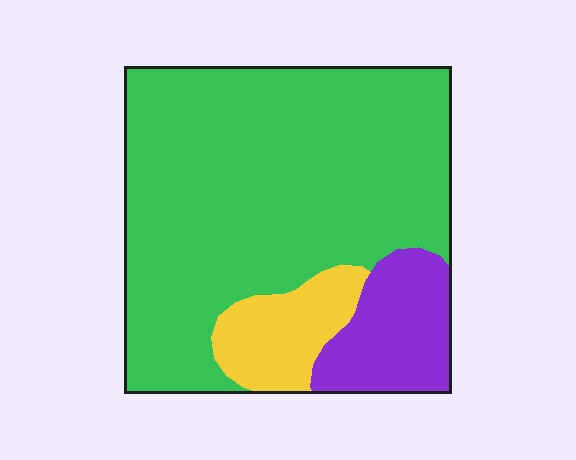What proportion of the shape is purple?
Purple covers about 15% of the shape.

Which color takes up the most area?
Green, at roughly 75%.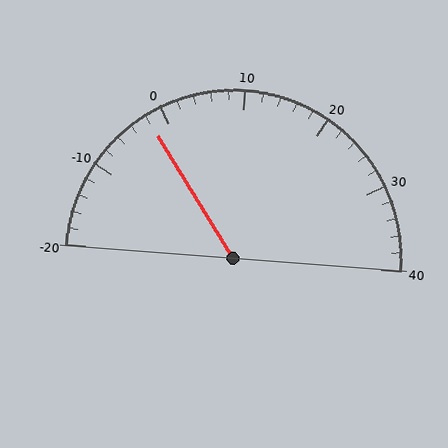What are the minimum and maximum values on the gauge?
The gauge ranges from -20 to 40.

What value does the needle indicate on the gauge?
The needle indicates approximately -2.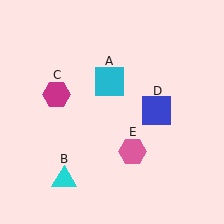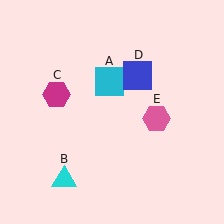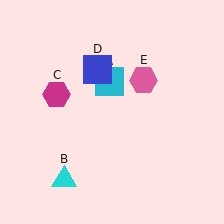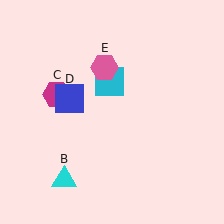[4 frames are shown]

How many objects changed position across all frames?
2 objects changed position: blue square (object D), pink hexagon (object E).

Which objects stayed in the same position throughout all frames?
Cyan square (object A) and cyan triangle (object B) and magenta hexagon (object C) remained stationary.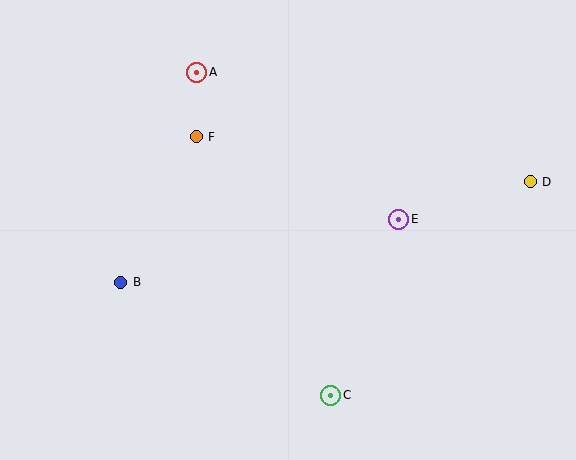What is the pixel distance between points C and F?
The distance between C and F is 291 pixels.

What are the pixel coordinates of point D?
Point D is at (530, 182).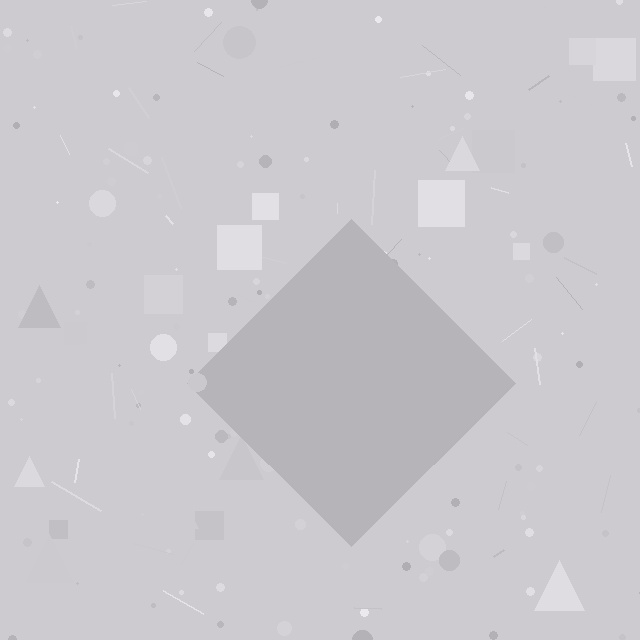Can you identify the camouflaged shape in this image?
The camouflaged shape is a diamond.